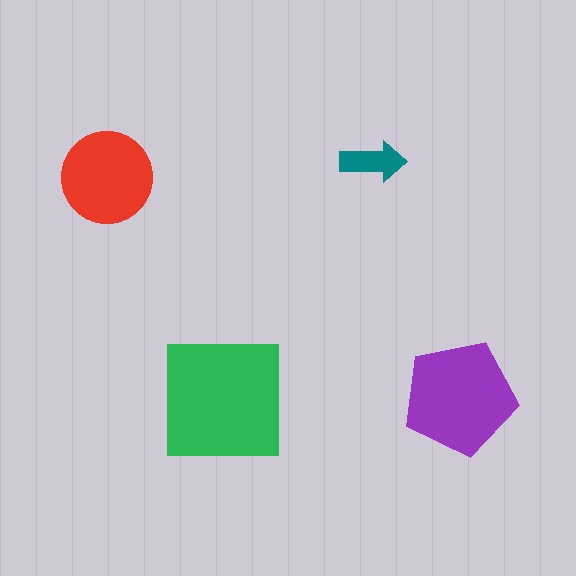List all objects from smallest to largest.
The teal arrow, the red circle, the purple pentagon, the green square.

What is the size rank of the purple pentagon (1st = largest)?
2nd.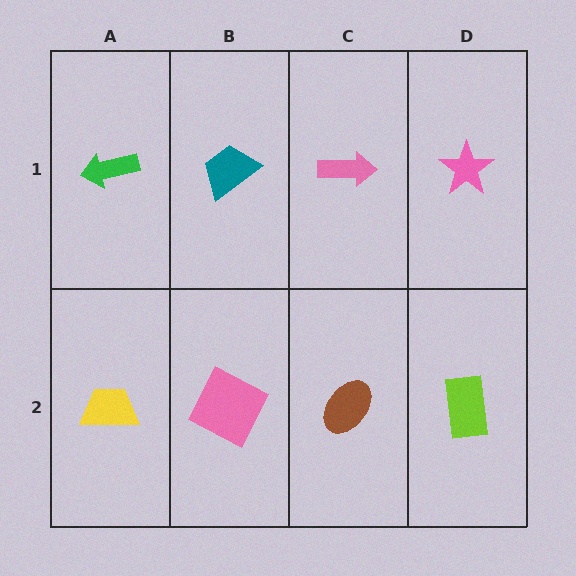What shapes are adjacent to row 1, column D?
A lime rectangle (row 2, column D), a pink arrow (row 1, column C).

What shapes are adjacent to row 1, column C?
A brown ellipse (row 2, column C), a teal trapezoid (row 1, column B), a pink star (row 1, column D).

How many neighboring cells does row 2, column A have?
2.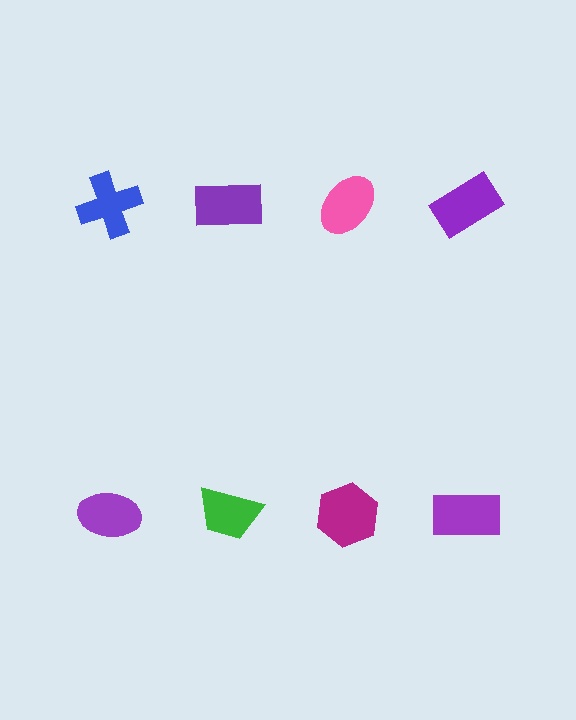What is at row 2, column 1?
A purple ellipse.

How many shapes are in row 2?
4 shapes.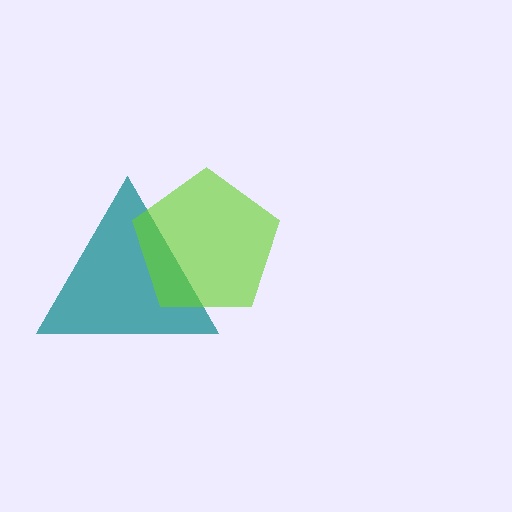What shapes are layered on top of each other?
The layered shapes are: a teal triangle, a lime pentagon.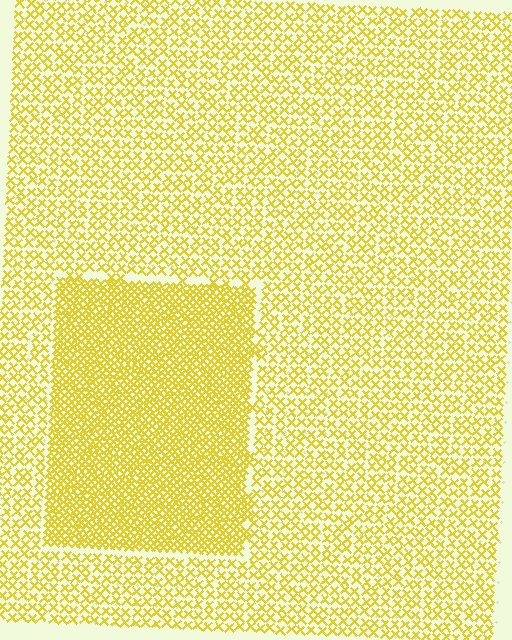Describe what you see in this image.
The image contains small yellow elements arranged at two different densities. A rectangle-shaped region is visible where the elements are more densely packed than the surrounding area.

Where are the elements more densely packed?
The elements are more densely packed inside the rectangle boundary.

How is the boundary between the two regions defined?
The boundary is defined by a change in element density (approximately 2.3x ratio). All elements are the same color, size, and shape.